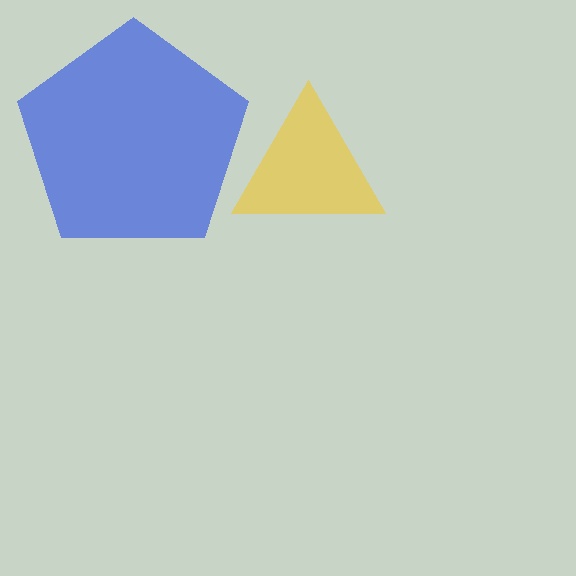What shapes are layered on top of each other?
The layered shapes are: a blue pentagon, a yellow triangle.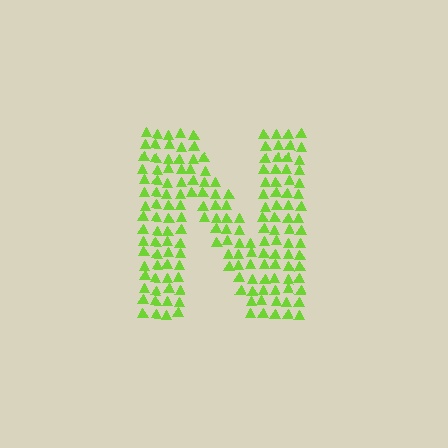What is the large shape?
The large shape is the letter N.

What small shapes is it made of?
It is made of small triangles.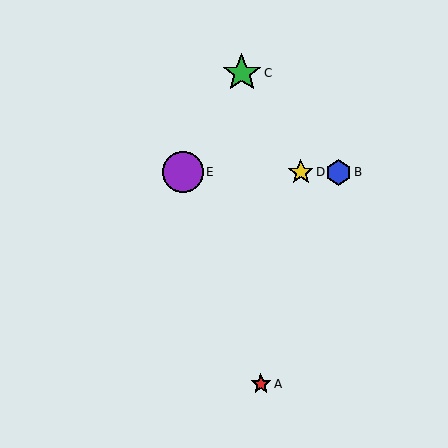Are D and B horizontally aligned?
Yes, both are at y≈172.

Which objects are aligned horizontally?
Objects B, D, E are aligned horizontally.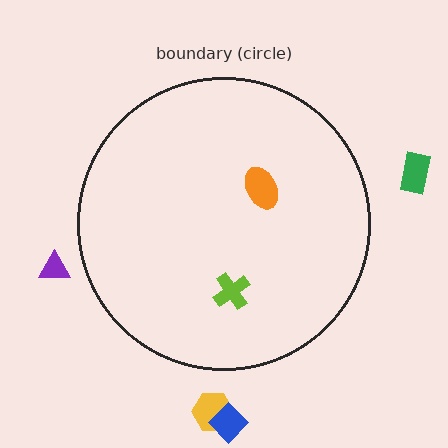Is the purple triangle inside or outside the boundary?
Outside.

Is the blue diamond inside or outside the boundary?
Outside.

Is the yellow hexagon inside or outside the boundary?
Outside.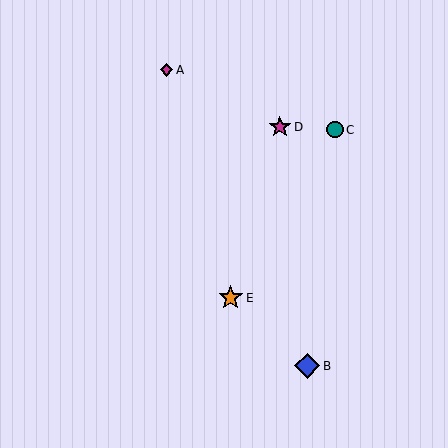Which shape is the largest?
The blue diamond (labeled B) is the largest.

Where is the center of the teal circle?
The center of the teal circle is at (335, 130).